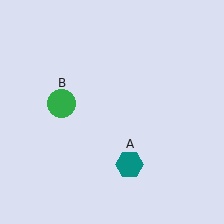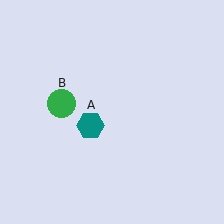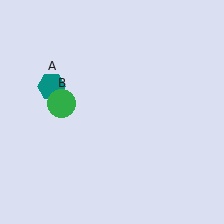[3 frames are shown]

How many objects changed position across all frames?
1 object changed position: teal hexagon (object A).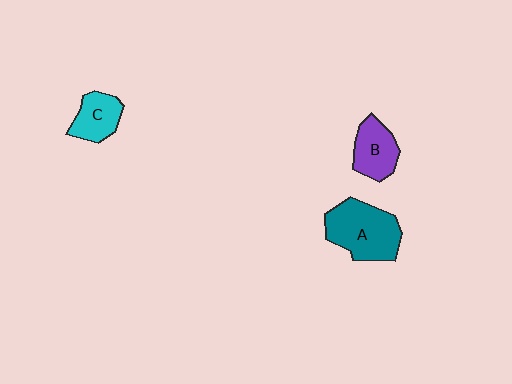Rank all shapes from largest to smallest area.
From largest to smallest: A (teal), B (purple), C (cyan).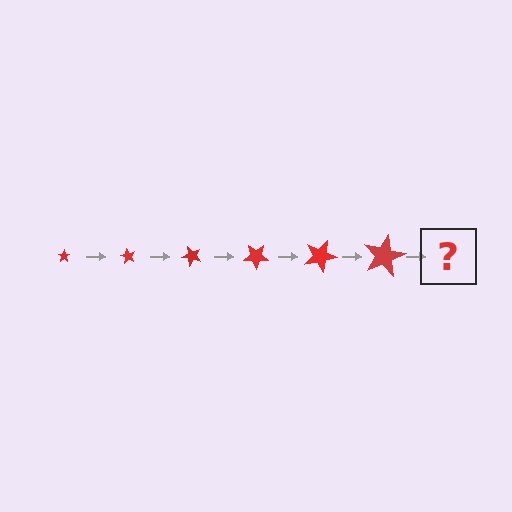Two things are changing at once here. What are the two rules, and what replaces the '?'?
The two rules are that the star grows larger each step and it rotates 60 degrees each step. The '?' should be a star, larger than the previous one and rotated 360 degrees from the start.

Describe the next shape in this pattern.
It should be a star, larger than the previous one and rotated 360 degrees from the start.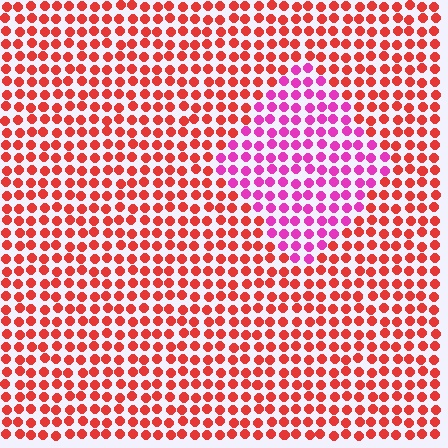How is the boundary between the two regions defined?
The boundary is defined purely by a slight shift in hue (about 47 degrees). Spacing, size, and orientation are identical on both sides.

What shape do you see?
I see a diamond.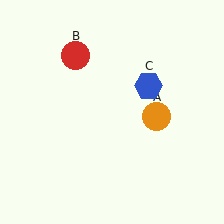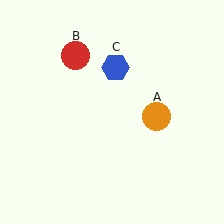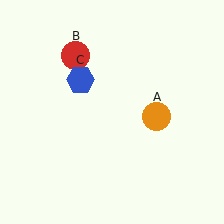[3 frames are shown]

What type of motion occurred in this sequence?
The blue hexagon (object C) rotated counterclockwise around the center of the scene.